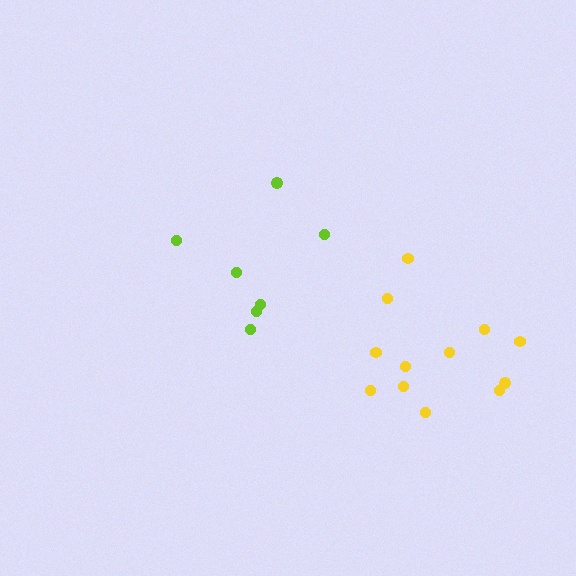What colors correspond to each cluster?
The clusters are colored: lime, yellow.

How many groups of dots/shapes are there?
There are 2 groups.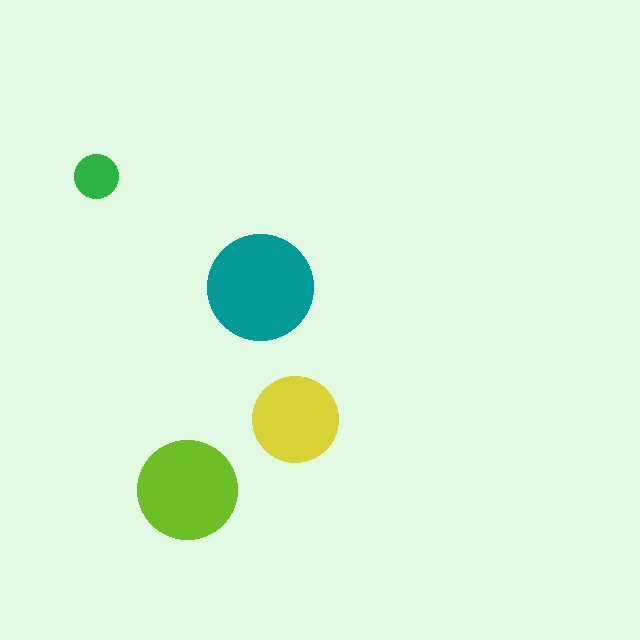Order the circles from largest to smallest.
the teal one, the lime one, the yellow one, the green one.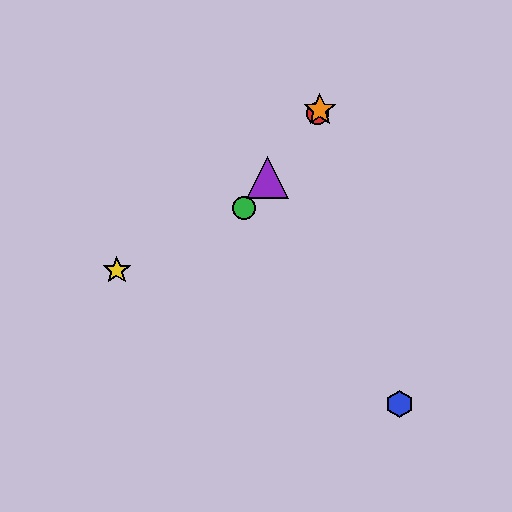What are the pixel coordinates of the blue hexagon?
The blue hexagon is at (399, 404).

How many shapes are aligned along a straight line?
4 shapes (the red circle, the green circle, the purple triangle, the orange star) are aligned along a straight line.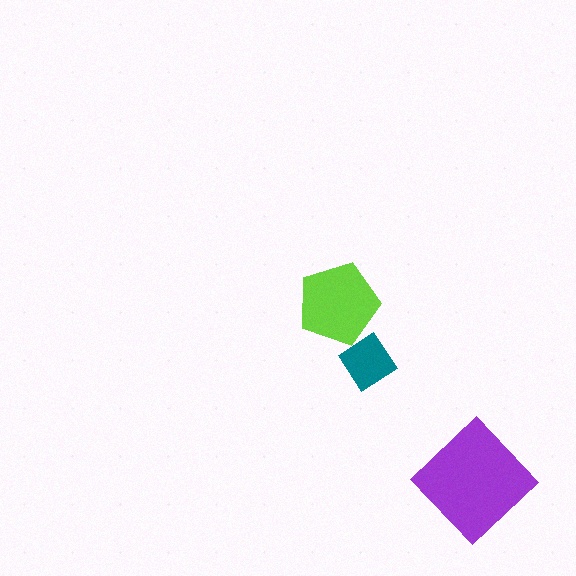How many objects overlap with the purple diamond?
0 objects overlap with the purple diamond.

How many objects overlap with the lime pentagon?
1 object overlaps with the lime pentagon.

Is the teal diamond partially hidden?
Yes, it is partially covered by another shape.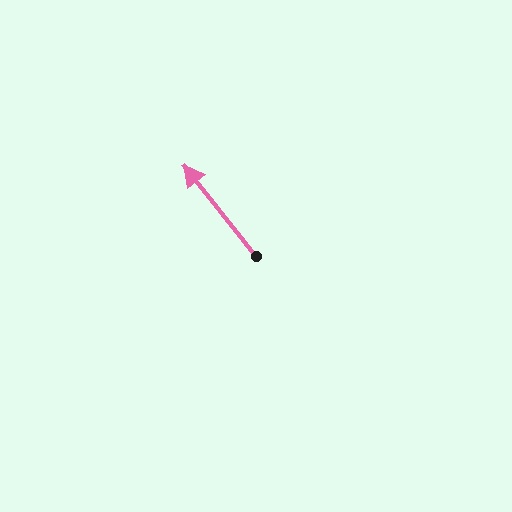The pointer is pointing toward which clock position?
Roughly 11 o'clock.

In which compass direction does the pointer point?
Northwest.